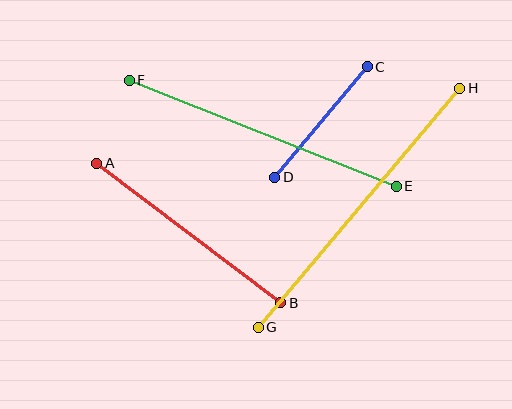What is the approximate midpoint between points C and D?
The midpoint is at approximately (321, 122) pixels.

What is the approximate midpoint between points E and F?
The midpoint is at approximately (263, 133) pixels.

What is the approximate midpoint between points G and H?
The midpoint is at approximately (359, 208) pixels.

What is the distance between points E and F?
The distance is approximately 287 pixels.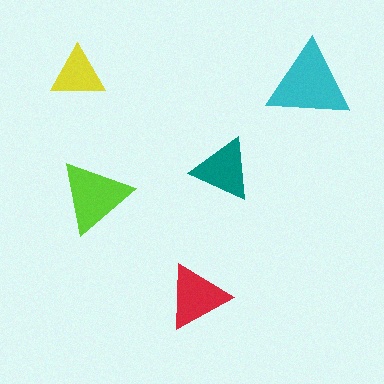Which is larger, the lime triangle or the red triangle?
The lime one.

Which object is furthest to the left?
The yellow triangle is leftmost.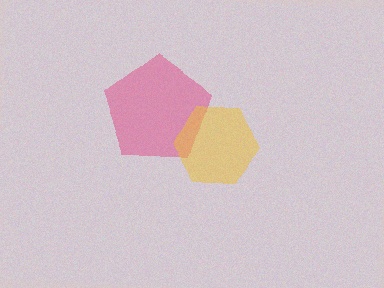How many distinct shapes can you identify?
There are 2 distinct shapes: a pink pentagon, a yellow hexagon.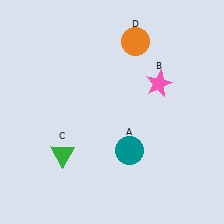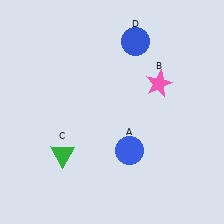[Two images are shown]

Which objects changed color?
A changed from teal to blue. D changed from orange to blue.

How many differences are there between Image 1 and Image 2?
There are 2 differences between the two images.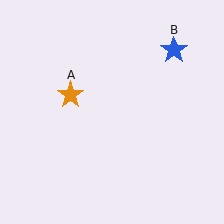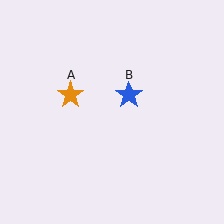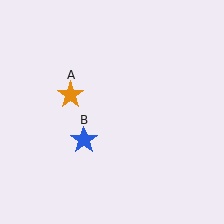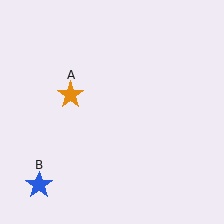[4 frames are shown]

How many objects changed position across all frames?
1 object changed position: blue star (object B).